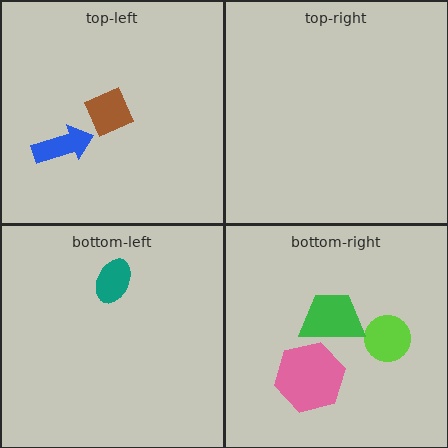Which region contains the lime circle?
The bottom-right region.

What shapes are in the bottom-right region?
The lime circle, the green trapezoid, the pink hexagon.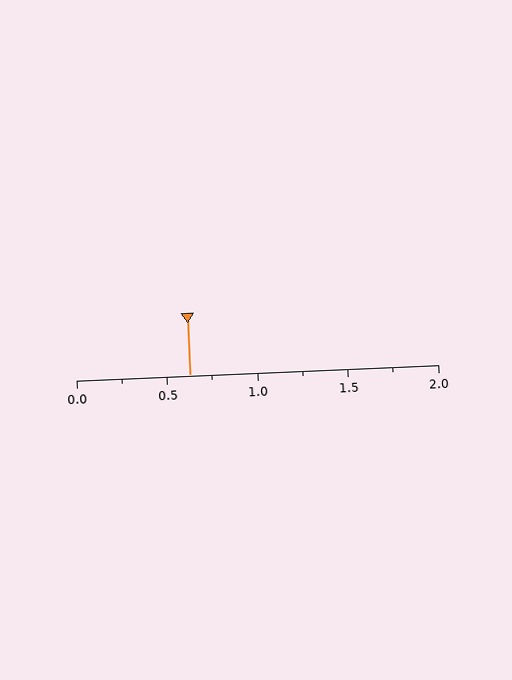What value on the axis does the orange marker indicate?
The marker indicates approximately 0.62.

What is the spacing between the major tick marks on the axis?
The major ticks are spaced 0.5 apart.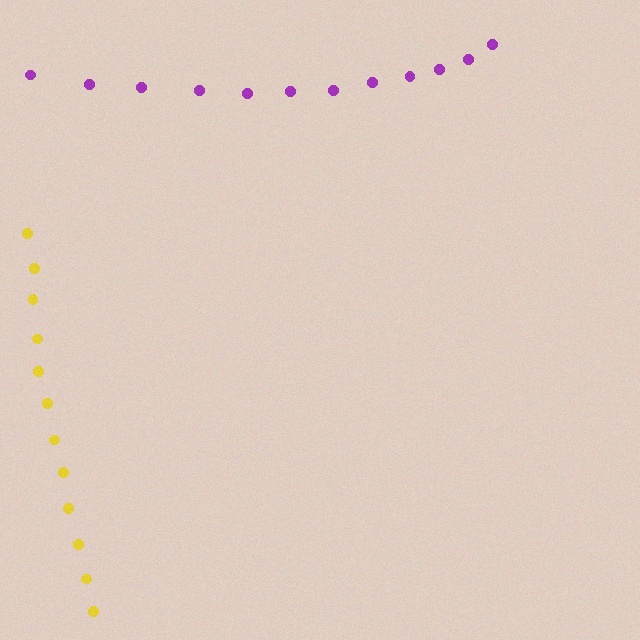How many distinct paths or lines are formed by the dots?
There are 2 distinct paths.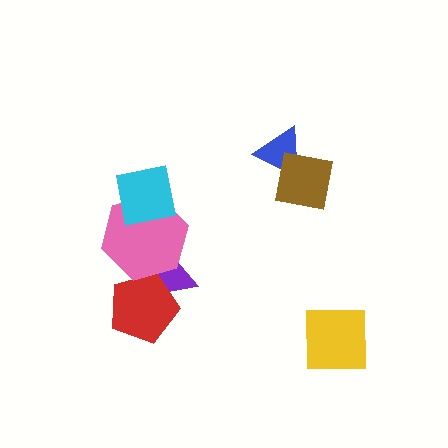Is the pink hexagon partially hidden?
Yes, it is partially covered by another shape.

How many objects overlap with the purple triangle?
2 objects overlap with the purple triangle.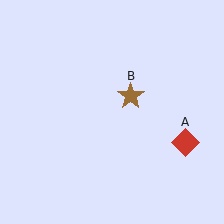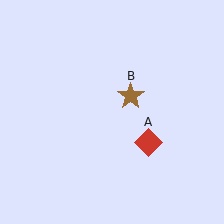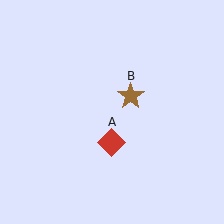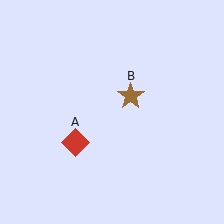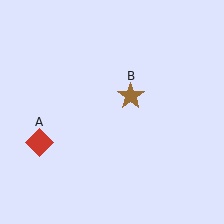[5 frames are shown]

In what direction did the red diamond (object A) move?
The red diamond (object A) moved left.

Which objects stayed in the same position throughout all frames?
Brown star (object B) remained stationary.